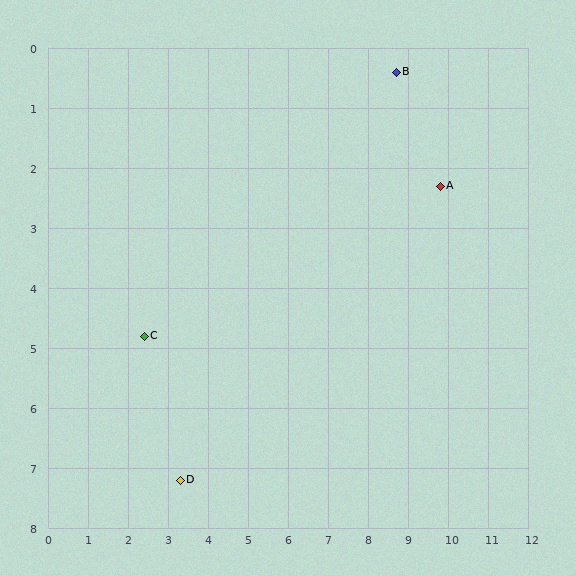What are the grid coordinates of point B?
Point B is at approximately (8.7, 0.4).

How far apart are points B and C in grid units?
Points B and C are about 7.7 grid units apart.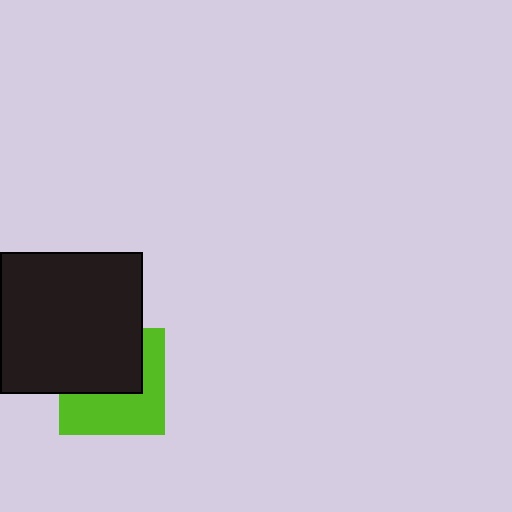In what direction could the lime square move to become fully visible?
The lime square could move down. That would shift it out from behind the black square entirely.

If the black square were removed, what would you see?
You would see the complete lime square.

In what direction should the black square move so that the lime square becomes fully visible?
The black square should move up. That is the shortest direction to clear the overlap and leave the lime square fully visible.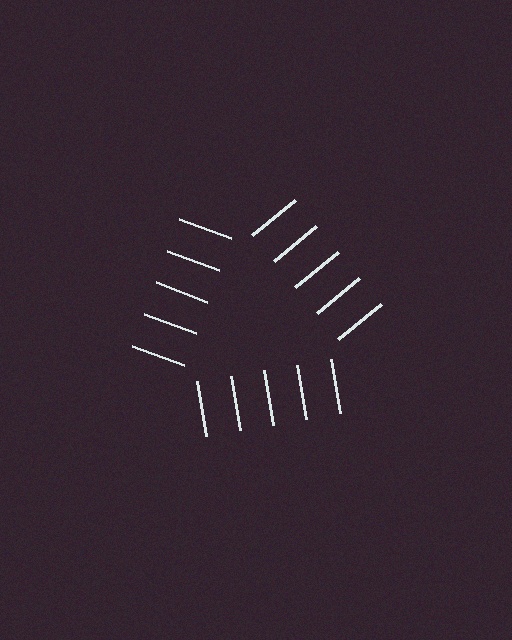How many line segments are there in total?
15 — 5 along each of the 3 edges.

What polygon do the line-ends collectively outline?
An illusory triangle — the line segments terminate on its edges but no continuous stroke is drawn.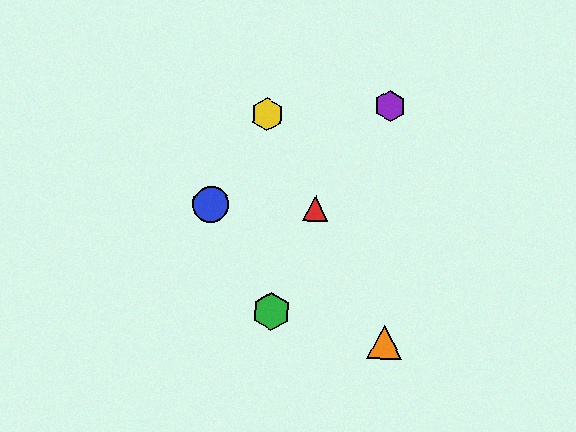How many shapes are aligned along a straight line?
3 shapes (the red triangle, the yellow hexagon, the orange triangle) are aligned along a straight line.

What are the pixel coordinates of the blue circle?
The blue circle is at (211, 205).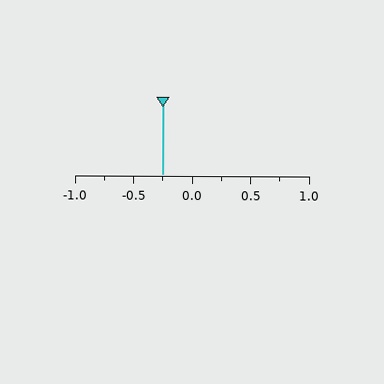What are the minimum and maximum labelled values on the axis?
The axis runs from -1.0 to 1.0.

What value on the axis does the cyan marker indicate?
The marker indicates approximately -0.25.